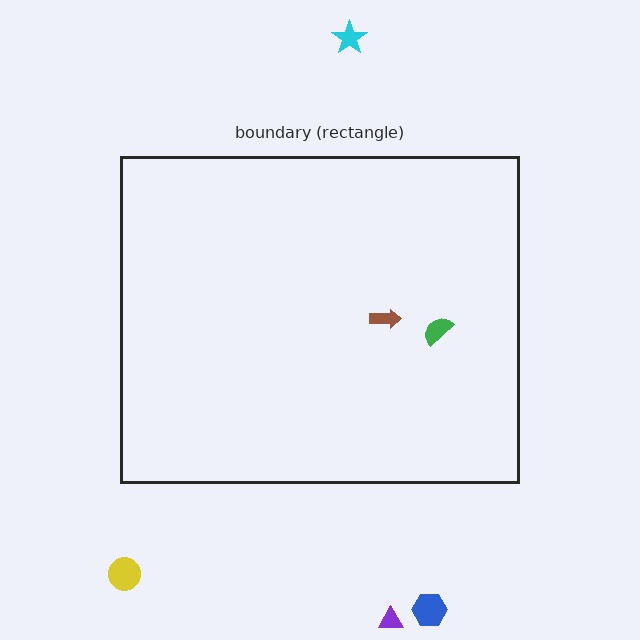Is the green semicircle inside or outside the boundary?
Inside.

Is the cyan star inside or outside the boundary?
Outside.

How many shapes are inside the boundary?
2 inside, 4 outside.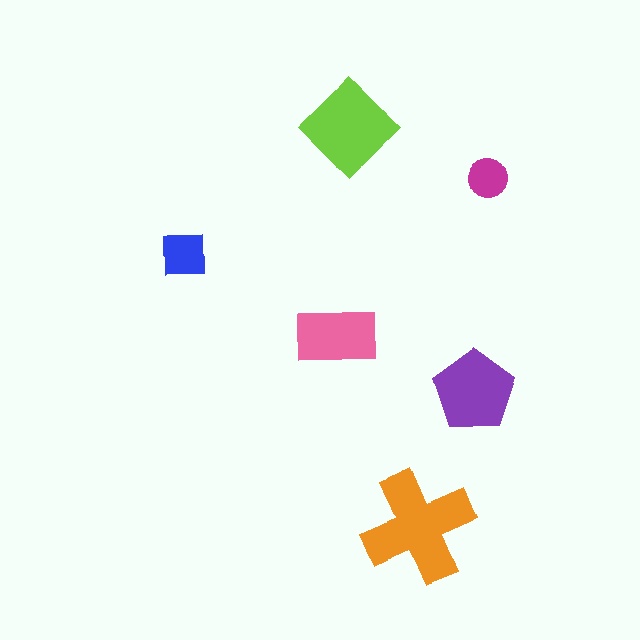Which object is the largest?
The orange cross.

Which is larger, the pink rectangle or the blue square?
The pink rectangle.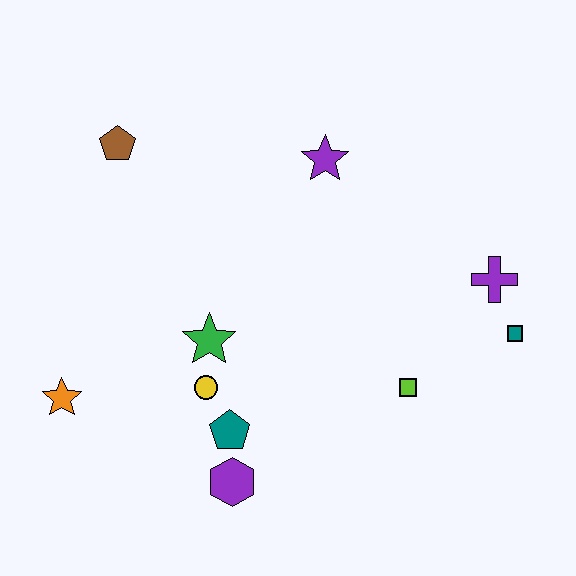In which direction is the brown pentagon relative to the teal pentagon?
The brown pentagon is above the teal pentagon.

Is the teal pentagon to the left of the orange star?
No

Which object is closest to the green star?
The yellow circle is closest to the green star.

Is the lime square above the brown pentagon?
No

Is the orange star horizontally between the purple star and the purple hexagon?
No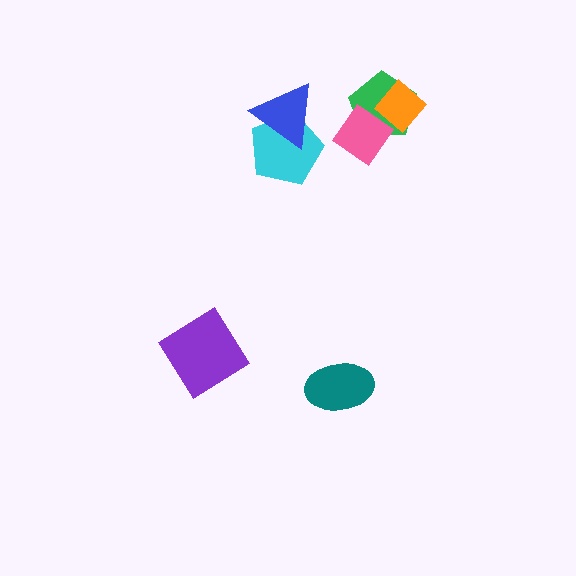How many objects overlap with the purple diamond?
0 objects overlap with the purple diamond.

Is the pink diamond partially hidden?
No, no other shape covers it.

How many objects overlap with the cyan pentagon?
1 object overlaps with the cyan pentagon.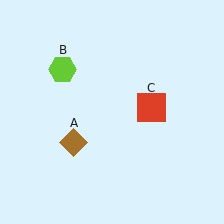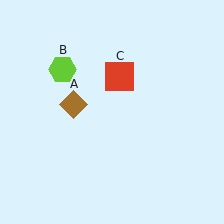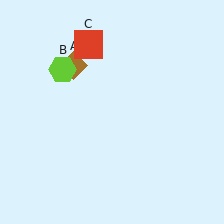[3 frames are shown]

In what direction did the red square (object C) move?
The red square (object C) moved up and to the left.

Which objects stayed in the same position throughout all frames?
Lime hexagon (object B) remained stationary.